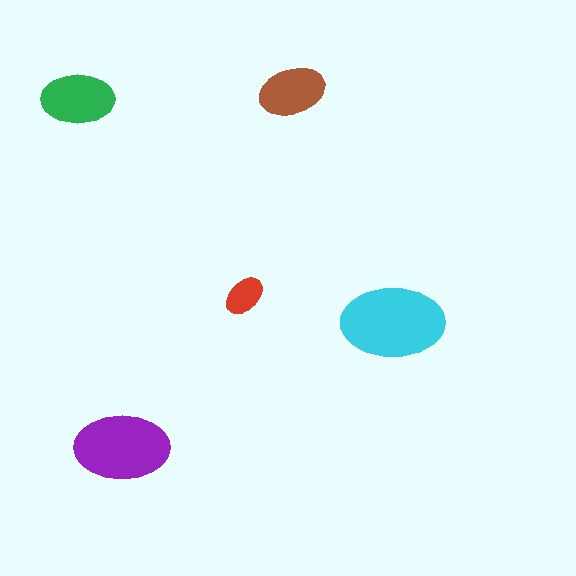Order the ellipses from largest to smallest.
the cyan one, the purple one, the green one, the brown one, the red one.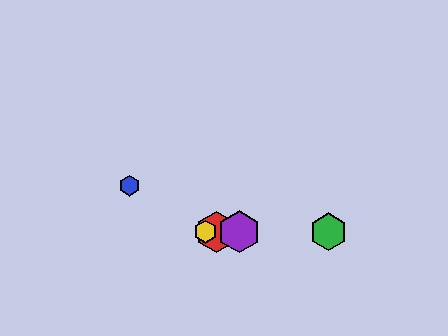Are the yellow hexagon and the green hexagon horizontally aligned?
Yes, both are at y≈232.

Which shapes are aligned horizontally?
The red hexagon, the green hexagon, the yellow hexagon, the purple hexagon are aligned horizontally.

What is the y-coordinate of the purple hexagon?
The purple hexagon is at y≈232.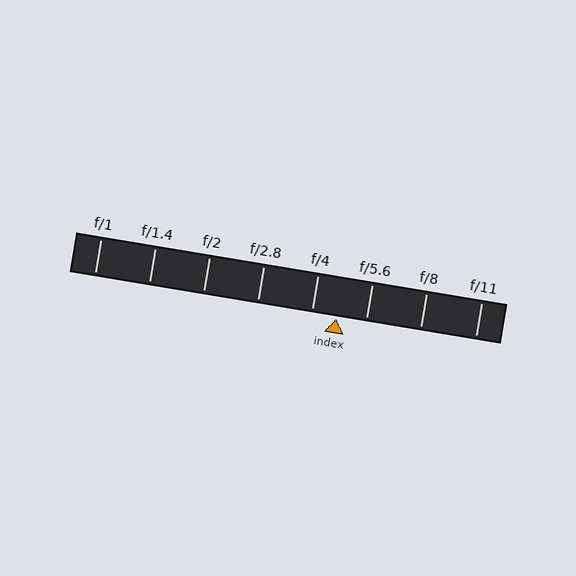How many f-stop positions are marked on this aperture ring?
There are 8 f-stop positions marked.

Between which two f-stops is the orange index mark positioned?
The index mark is between f/4 and f/5.6.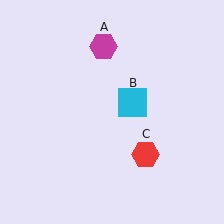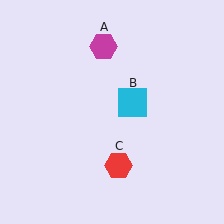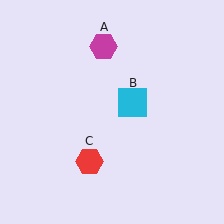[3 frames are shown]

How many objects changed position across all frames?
1 object changed position: red hexagon (object C).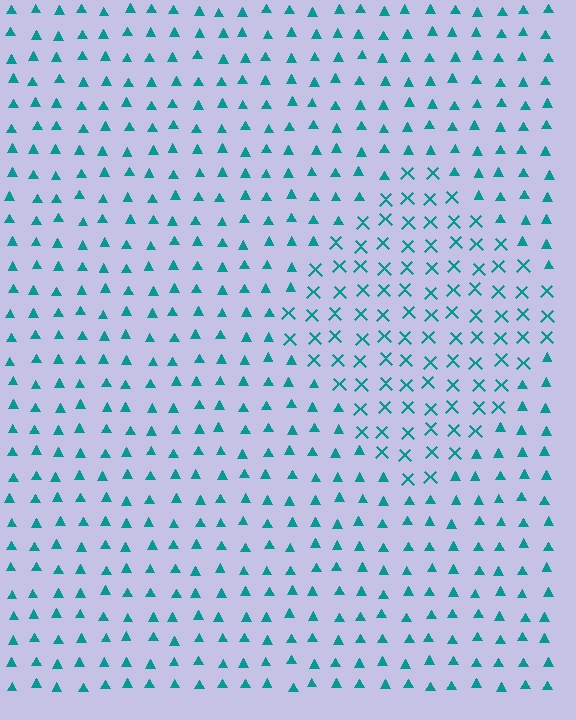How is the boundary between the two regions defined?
The boundary is defined by a change in element shape: X marks inside vs. triangles outside. All elements share the same color and spacing.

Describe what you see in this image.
The image is filled with small teal elements arranged in a uniform grid. A diamond-shaped region contains X marks, while the surrounding area contains triangles. The boundary is defined purely by the change in element shape.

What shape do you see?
I see a diamond.